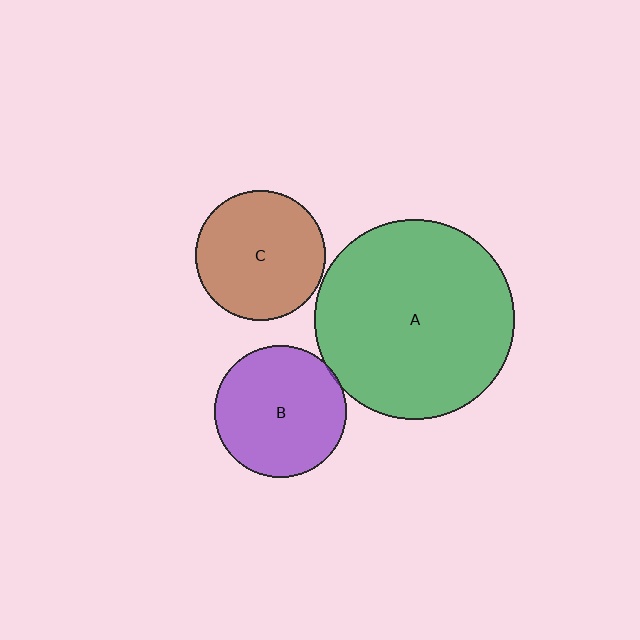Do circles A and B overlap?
Yes.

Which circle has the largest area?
Circle A (green).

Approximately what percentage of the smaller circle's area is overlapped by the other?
Approximately 5%.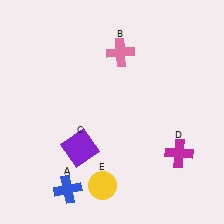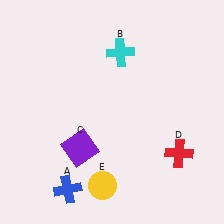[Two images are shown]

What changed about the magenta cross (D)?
In Image 1, D is magenta. In Image 2, it changed to red.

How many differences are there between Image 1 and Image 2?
There are 2 differences between the two images.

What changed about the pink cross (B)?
In Image 1, B is pink. In Image 2, it changed to cyan.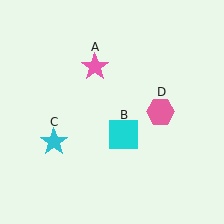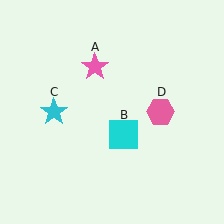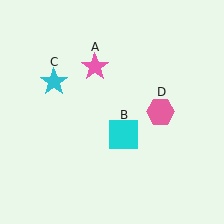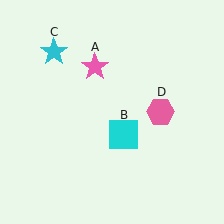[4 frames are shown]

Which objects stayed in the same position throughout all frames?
Pink star (object A) and cyan square (object B) and pink hexagon (object D) remained stationary.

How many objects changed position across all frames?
1 object changed position: cyan star (object C).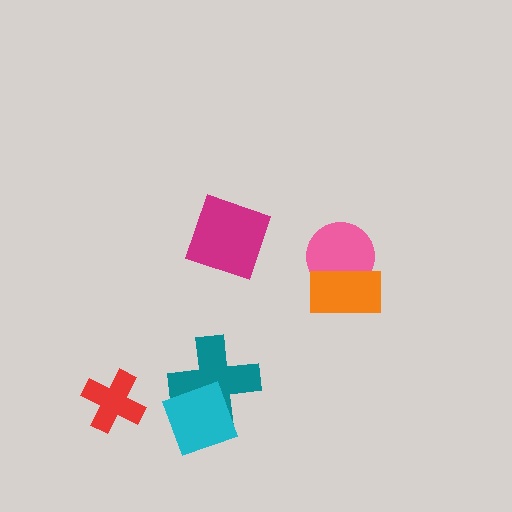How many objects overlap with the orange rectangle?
1 object overlaps with the orange rectangle.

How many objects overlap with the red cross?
0 objects overlap with the red cross.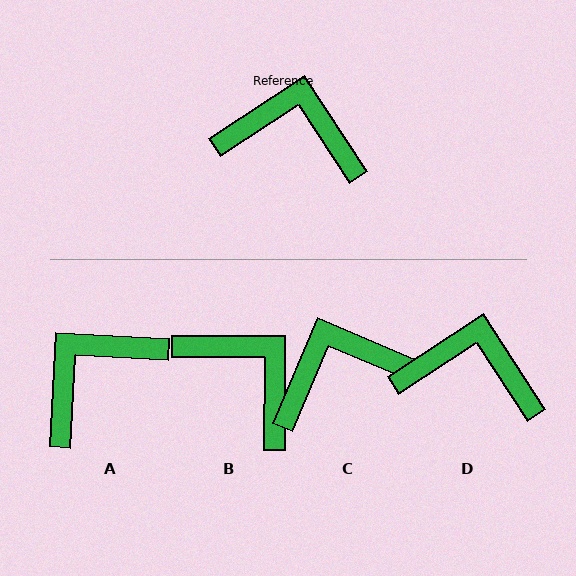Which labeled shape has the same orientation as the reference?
D.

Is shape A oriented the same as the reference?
No, it is off by about 54 degrees.